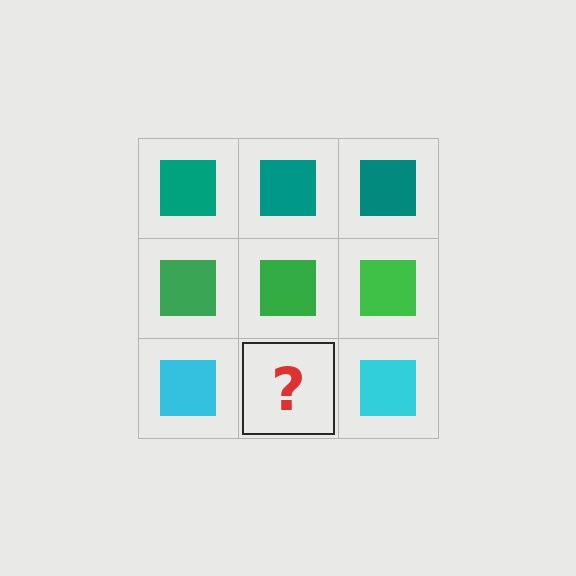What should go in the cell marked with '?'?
The missing cell should contain a cyan square.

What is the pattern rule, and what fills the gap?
The rule is that each row has a consistent color. The gap should be filled with a cyan square.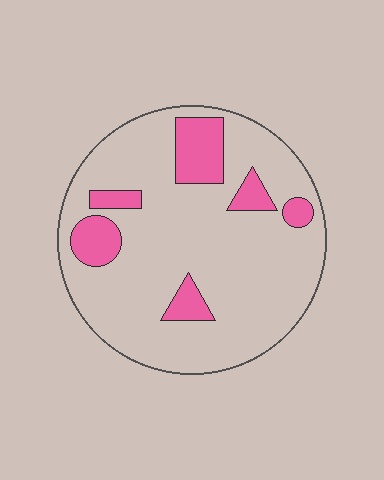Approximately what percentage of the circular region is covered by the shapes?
Approximately 15%.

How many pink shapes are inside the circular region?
6.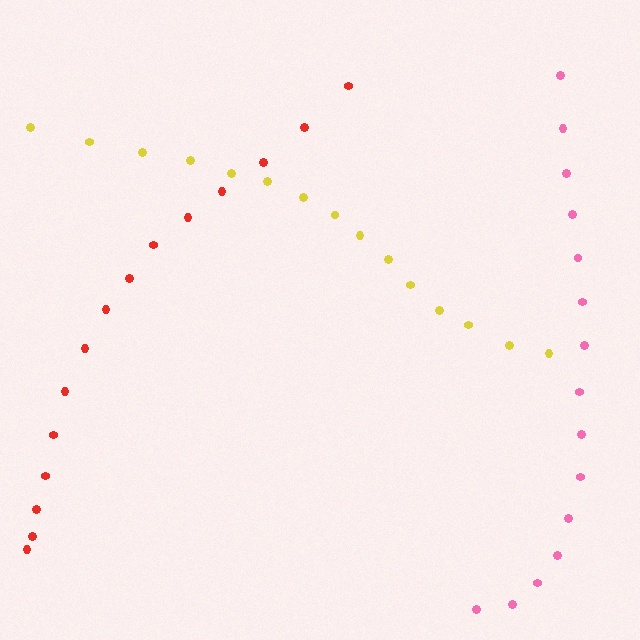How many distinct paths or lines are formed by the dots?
There are 3 distinct paths.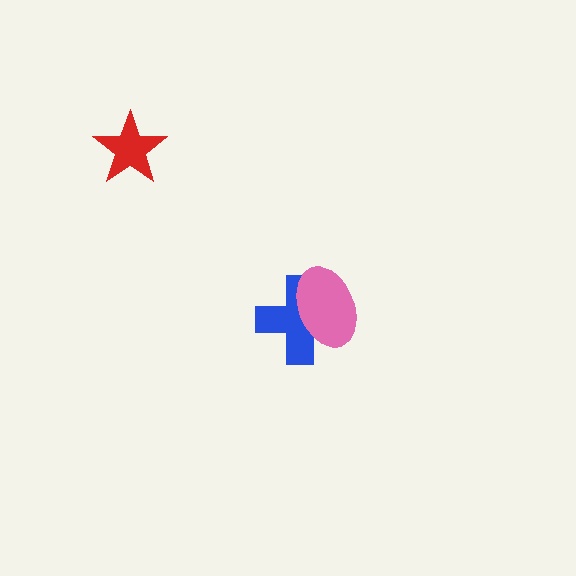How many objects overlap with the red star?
0 objects overlap with the red star.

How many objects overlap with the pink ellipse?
1 object overlaps with the pink ellipse.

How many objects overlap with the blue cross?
1 object overlaps with the blue cross.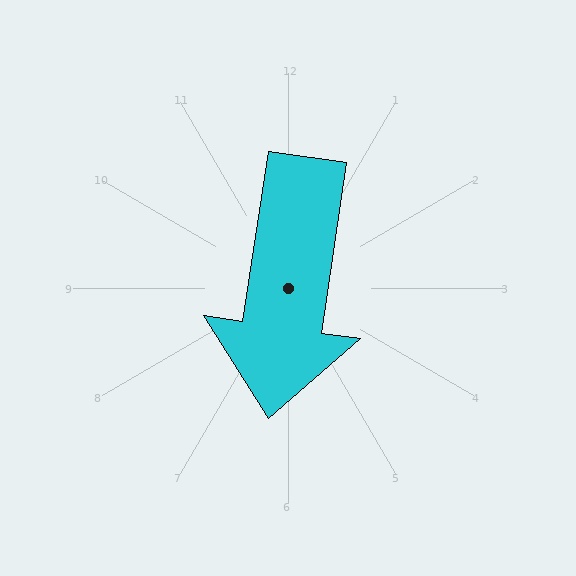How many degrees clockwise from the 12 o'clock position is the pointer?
Approximately 188 degrees.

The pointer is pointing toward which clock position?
Roughly 6 o'clock.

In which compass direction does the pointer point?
South.